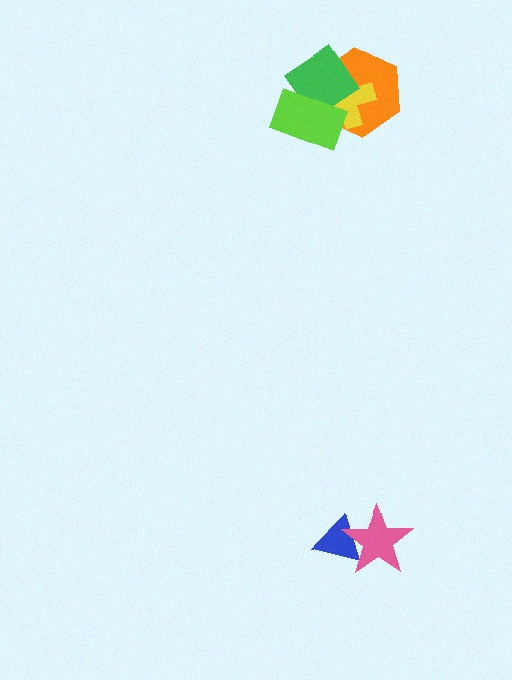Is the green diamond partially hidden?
Yes, it is partially covered by another shape.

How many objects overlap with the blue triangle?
1 object overlaps with the blue triangle.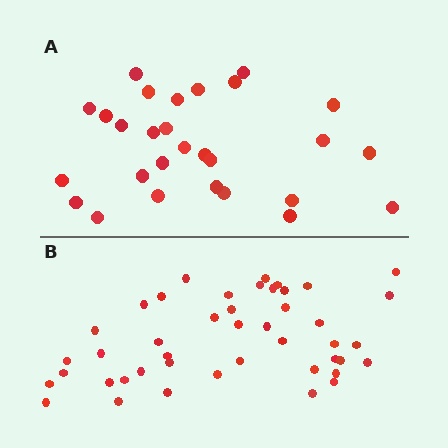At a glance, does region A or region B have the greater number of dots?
Region B (the bottom region) has more dots.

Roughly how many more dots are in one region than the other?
Region B has approximately 15 more dots than region A.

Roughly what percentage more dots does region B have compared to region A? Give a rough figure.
About 55% more.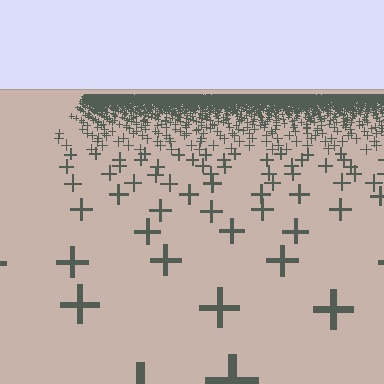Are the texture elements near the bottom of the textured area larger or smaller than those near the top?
Larger. Near the bottom, elements are closer to the viewer and appear at a bigger on-screen size.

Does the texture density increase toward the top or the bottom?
Density increases toward the top.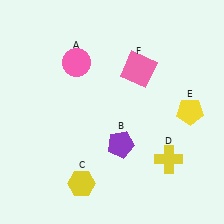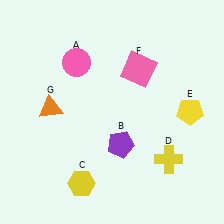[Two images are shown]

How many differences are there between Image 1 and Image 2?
There is 1 difference between the two images.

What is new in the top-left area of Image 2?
An orange triangle (G) was added in the top-left area of Image 2.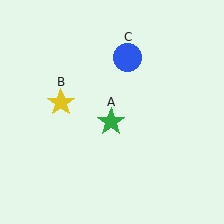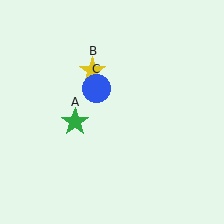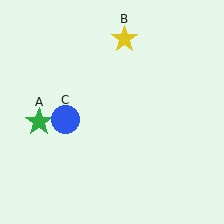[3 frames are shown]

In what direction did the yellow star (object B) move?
The yellow star (object B) moved up and to the right.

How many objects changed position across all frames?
3 objects changed position: green star (object A), yellow star (object B), blue circle (object C).